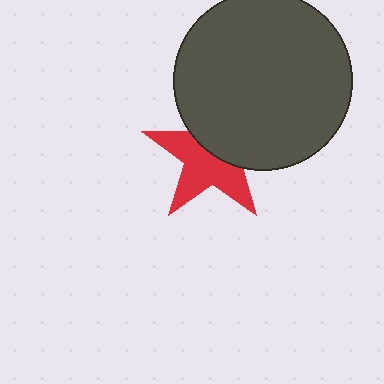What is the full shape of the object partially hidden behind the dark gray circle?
The partially hidden object is a red star.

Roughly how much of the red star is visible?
About half of it is visible (roughly 56%).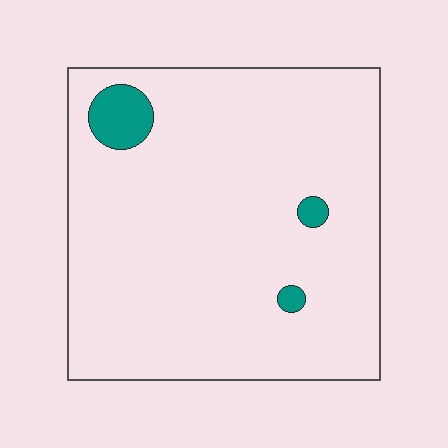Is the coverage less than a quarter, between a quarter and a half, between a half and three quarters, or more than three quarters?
Less than a quarter.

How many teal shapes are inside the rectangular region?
3.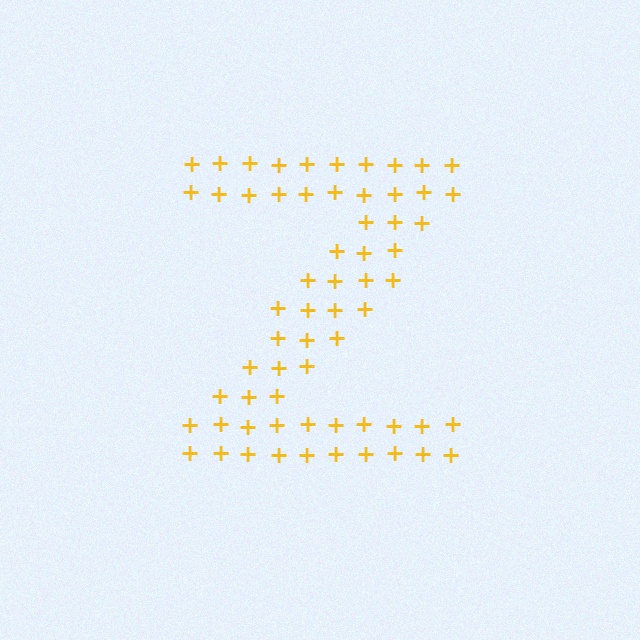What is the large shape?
The large shape is the letter Z.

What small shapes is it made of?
It is made of small plus signs.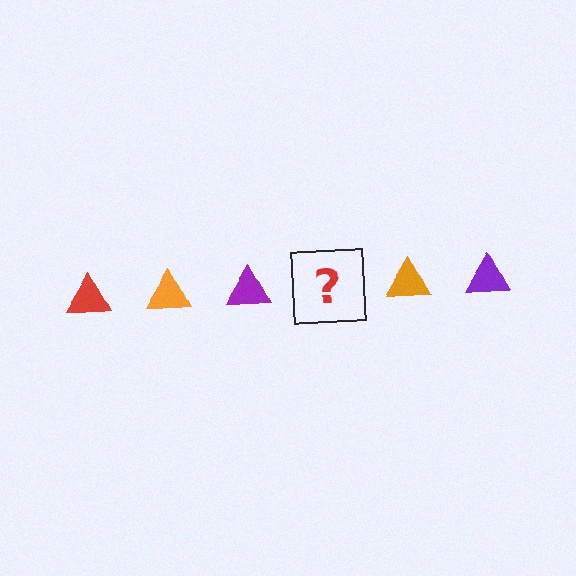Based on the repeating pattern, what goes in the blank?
The blank should be a red triangle.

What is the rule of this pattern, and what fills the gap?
The rule is that the pattern cycles through red, orange, purple triangles. The gap should be filled with a red triangle.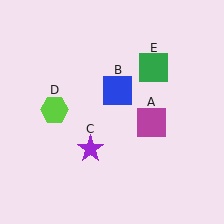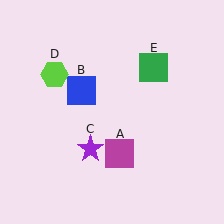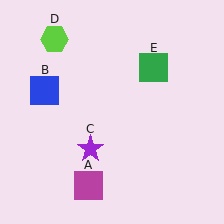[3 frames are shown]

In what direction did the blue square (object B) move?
The blue square (object B) moved left.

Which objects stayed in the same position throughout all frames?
Purple star (object C) and green square (object E) remained stationary.